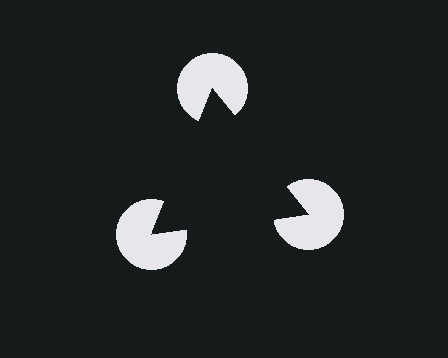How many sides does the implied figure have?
3 sides.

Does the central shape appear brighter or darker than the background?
It typically appears slightly darker than the background, even though no actual brightness change is drawn.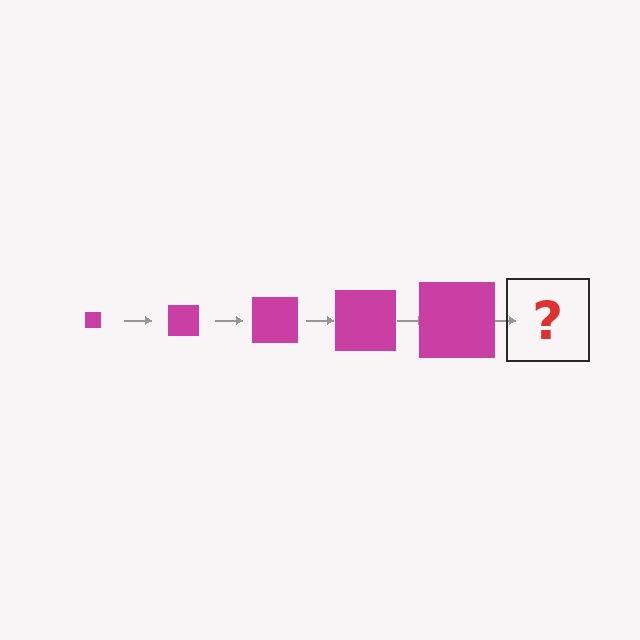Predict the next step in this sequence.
The next step is a magenta square, larger than the previous one.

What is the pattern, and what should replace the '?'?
The pattern is that the square gets progressively larger each step. The '?' should be a magenta square, larger than the previous one.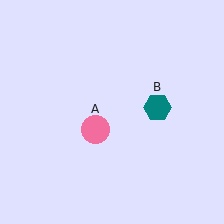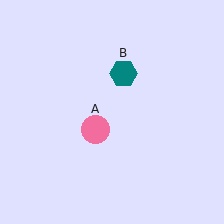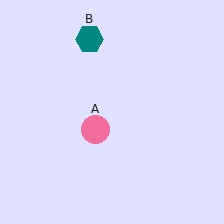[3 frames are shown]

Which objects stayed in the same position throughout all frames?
Pink circle (object A) remained stationary.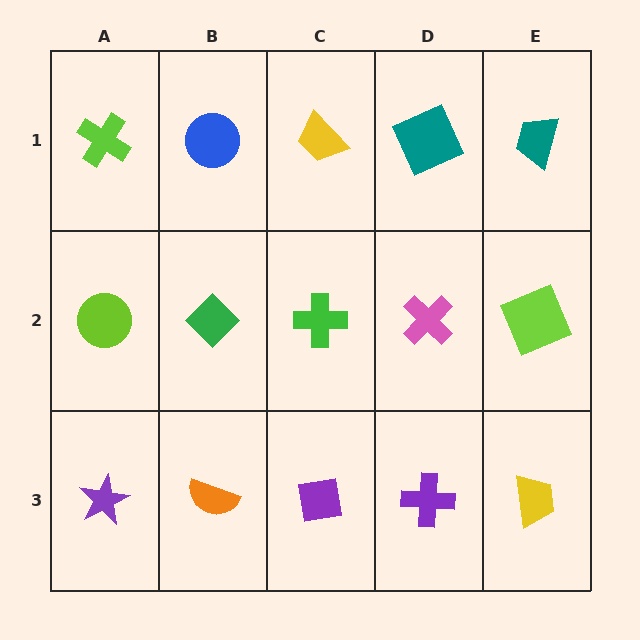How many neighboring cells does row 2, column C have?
4.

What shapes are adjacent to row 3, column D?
A pink cross (row 2, column D), a purple square (row 3, column C), a yellow trapezoid (row 3, column E).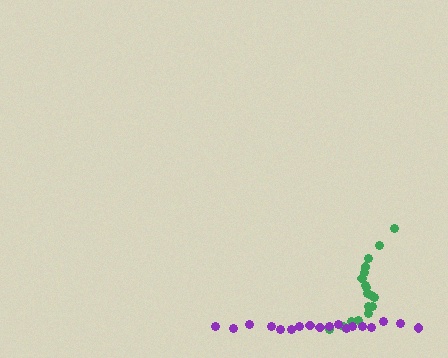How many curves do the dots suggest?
There are 2 distinct paths.